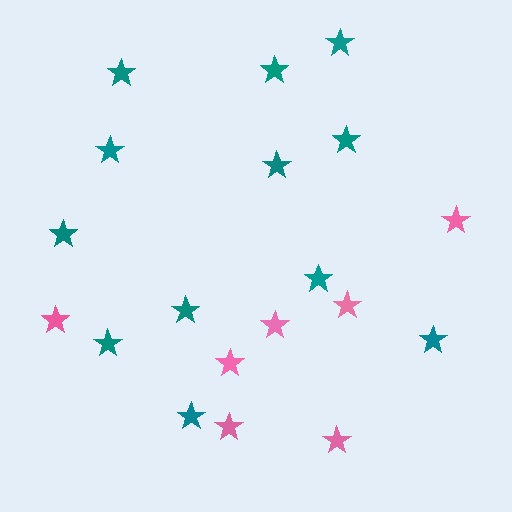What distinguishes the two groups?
There are 2 groups: one group of pink stars (7) and one group of teal stars (12).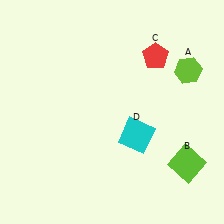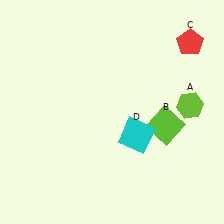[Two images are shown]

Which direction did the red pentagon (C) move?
The red pentagon (C) moved right.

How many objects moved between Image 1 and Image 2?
3 objects moved between the two images.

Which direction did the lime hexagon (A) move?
The lime hexagon (A) moved down.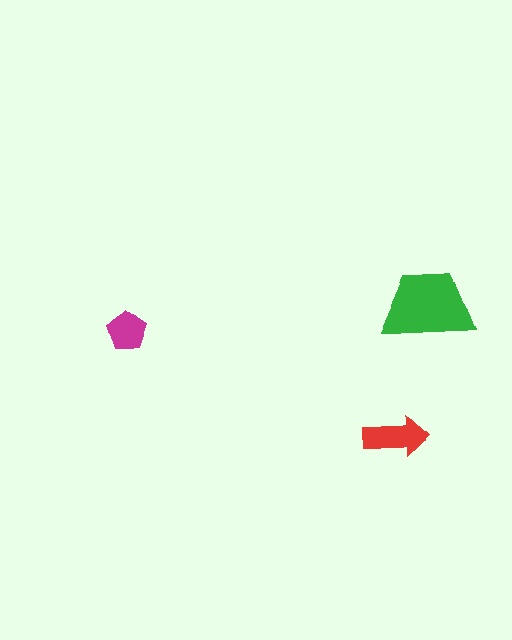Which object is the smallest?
The magenta pentagon.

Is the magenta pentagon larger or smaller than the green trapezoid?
Smaller.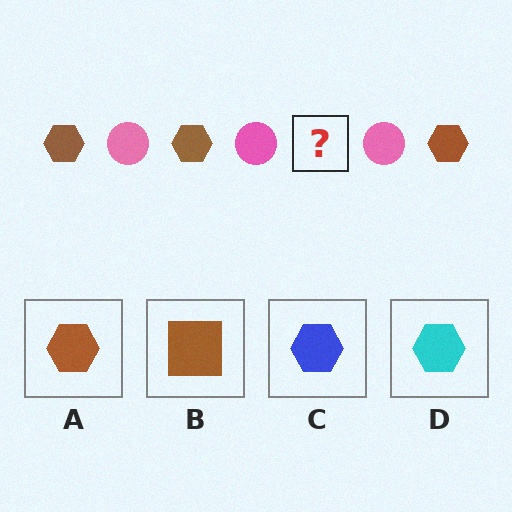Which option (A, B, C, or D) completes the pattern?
A.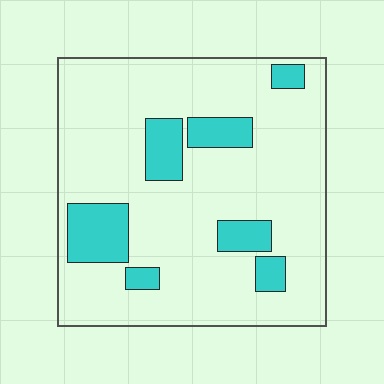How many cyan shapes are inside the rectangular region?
7.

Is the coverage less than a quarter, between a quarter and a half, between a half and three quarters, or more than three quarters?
Less than a quarter.